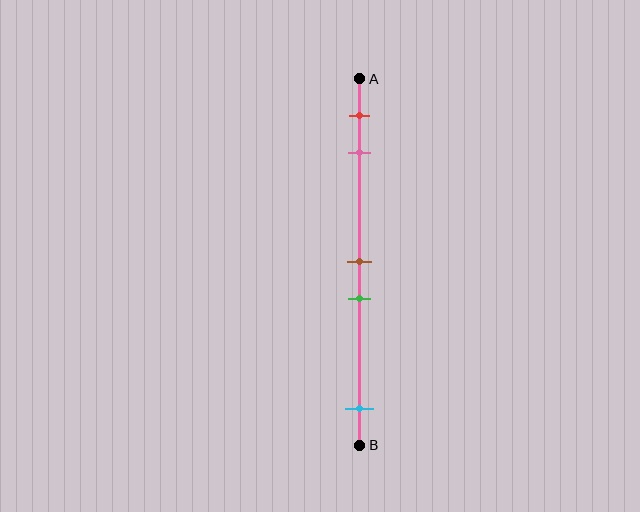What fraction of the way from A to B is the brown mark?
The brown mark is approximately 50% (0.5) of the way from A to B.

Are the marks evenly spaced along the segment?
No, the marks are not evenly spaced.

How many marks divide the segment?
There are 5 marks dividing the segment.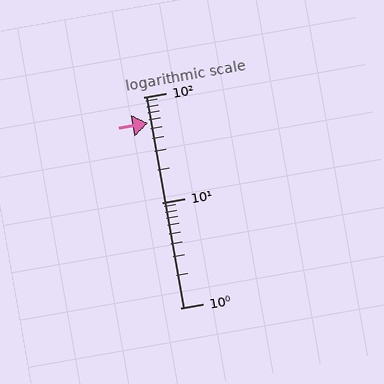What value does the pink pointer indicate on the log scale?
The pointer indicates approximately 57.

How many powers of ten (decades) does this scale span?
The scale spans 2 decades, from 1 to 100.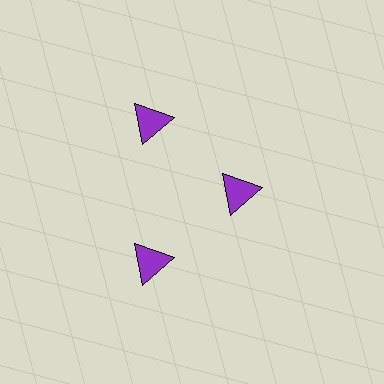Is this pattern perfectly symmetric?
No. The 3 purple triangles are arranged in a ring, but one element near the 3 o'clock position is pulled inward toward the center, breaking the 3-fold rotational symmetry.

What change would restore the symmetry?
The symmetry would be restored by moving it outward, back onto the ring so that all 3 triangles sit at equal angles and equal distance from the center.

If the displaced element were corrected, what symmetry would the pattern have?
It would have 3-fold rotational symmetry — the pattern would map onto itself every 120 degrees.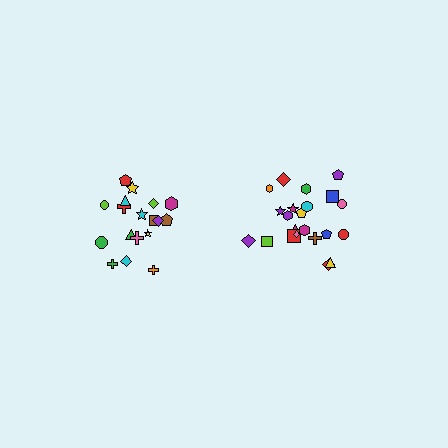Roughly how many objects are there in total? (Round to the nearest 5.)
Roughly 40 objects in total.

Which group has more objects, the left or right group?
The right group.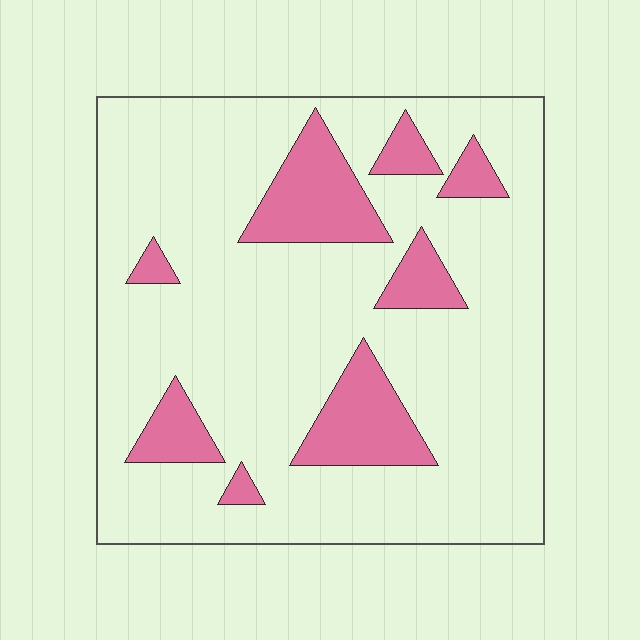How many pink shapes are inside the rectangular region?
8.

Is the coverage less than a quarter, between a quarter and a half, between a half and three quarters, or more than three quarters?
Less than a quarter.